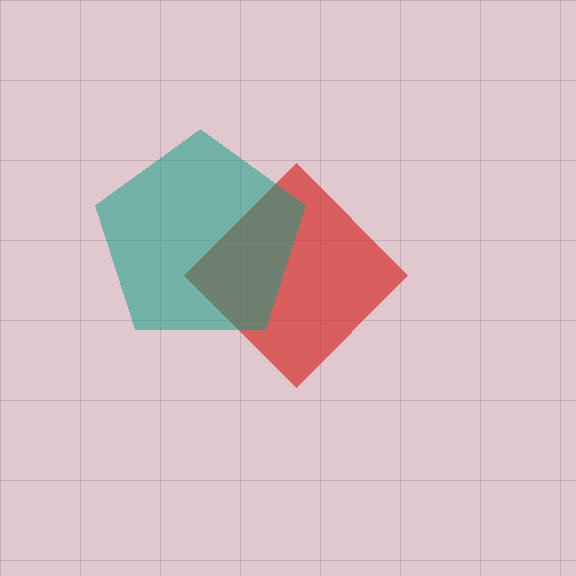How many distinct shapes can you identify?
There are 2 distinct shapes: a red diamond, a teal pentagon.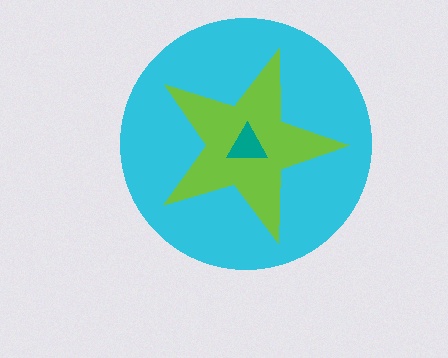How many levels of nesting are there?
3.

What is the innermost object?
The teal triangle.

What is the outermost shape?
The cyan circle.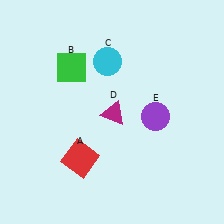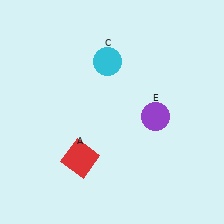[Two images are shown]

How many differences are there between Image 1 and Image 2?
There are 2 differences between the two images.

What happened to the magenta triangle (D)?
The magenta triangle (D) was removed in Image 2. It was in the bottom-right area of Image 1.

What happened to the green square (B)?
The green square (B) was removed in Image 2. It was in the top-left area of Image 1.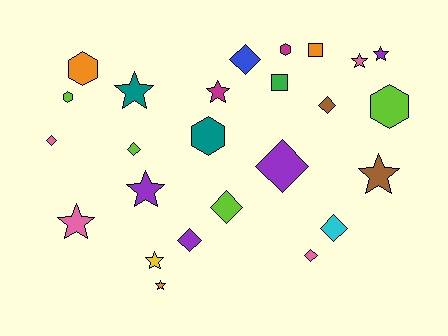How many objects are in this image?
There are 25 objects.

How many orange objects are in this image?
There are 3 orange objects.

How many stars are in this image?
There are 9 stars.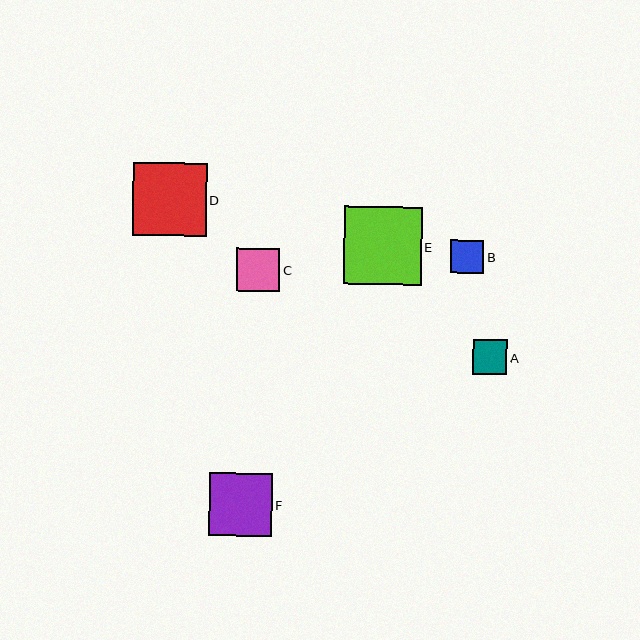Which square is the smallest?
Square B is the smallest with a size of approximately 33 pixels.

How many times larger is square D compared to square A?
Square D is approximately 2.1 times the size of square A.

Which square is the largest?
Square E is the largest with a size of approximately 78 pixels.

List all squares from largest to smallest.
From largest to smallest: E, D, F, C, A, B.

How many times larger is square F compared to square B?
Square F is approximately 1.9 times the size of square B.